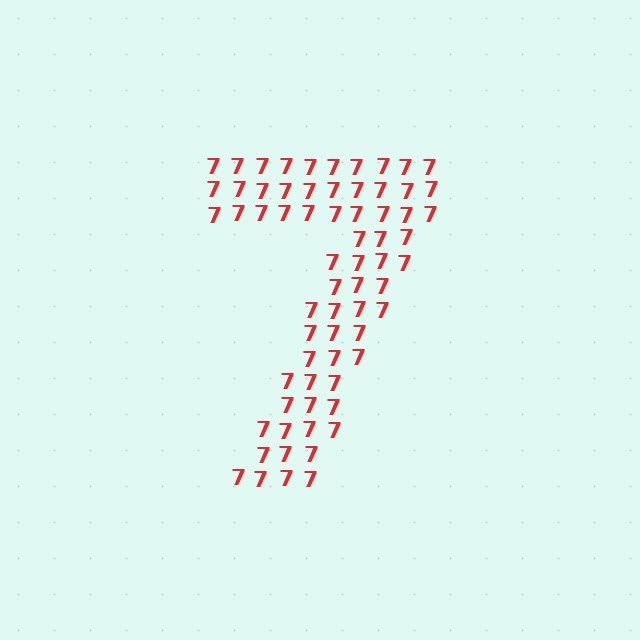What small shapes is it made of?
It is made of small digit 7's.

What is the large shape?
The large shape is the digit 7.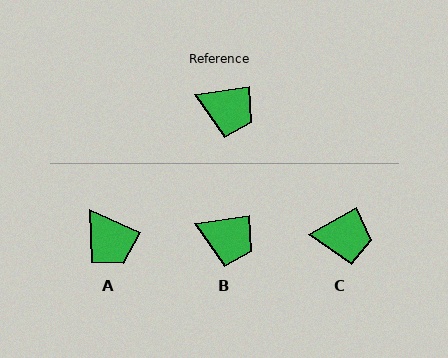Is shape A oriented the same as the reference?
No, it is off by about 32 degrees.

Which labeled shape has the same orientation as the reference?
B.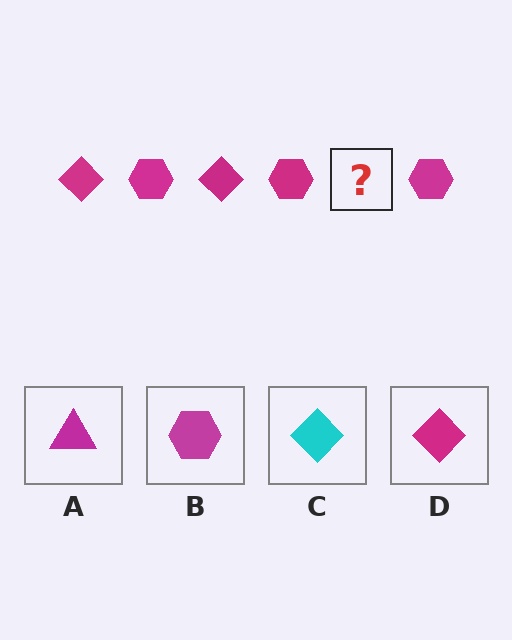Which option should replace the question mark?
Option D.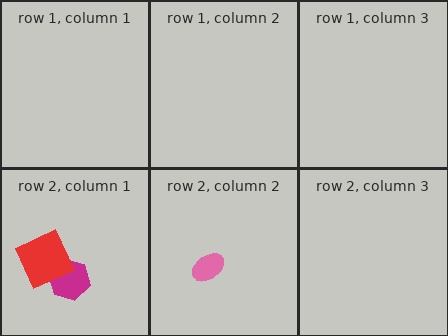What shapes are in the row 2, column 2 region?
The pink ellipse.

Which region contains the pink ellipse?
The row 2, column 2 region.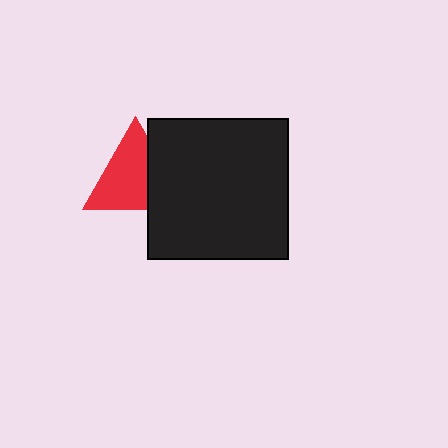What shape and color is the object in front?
The object in front is a black square.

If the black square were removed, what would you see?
You would see the complete red triangle.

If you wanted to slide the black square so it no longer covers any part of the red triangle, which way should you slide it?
Slide it right — that is the most direct way to separate the two shapes.